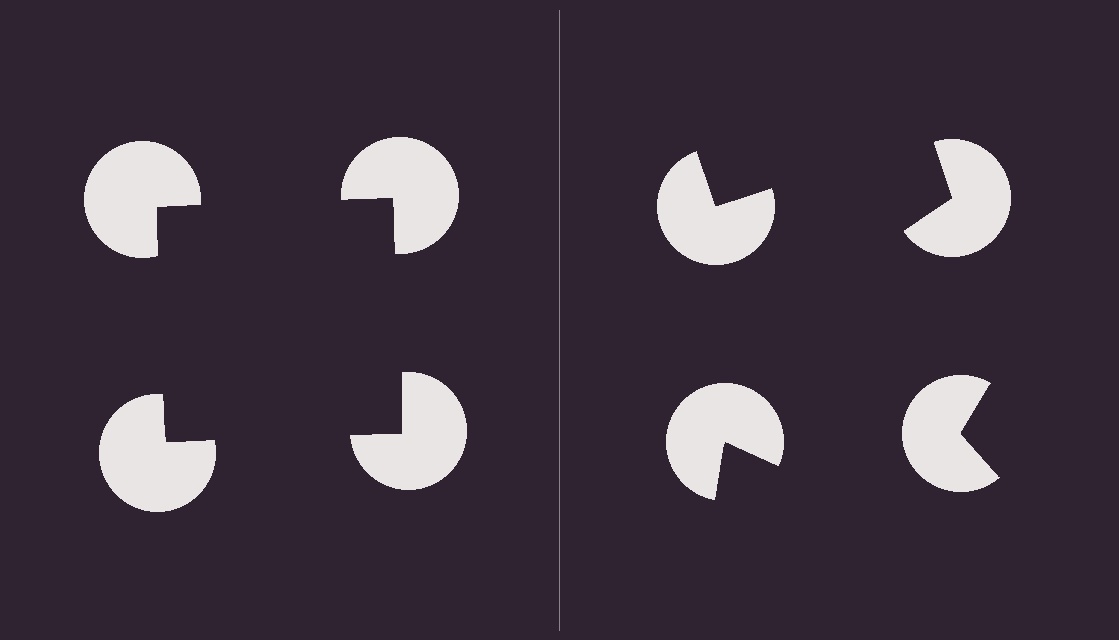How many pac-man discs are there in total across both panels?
8 — 4 on each side.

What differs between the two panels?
The pac-man discs are positioned identically on both sides; only the wedge orientations differ. On the left they align to a square; on the right they are misaligned.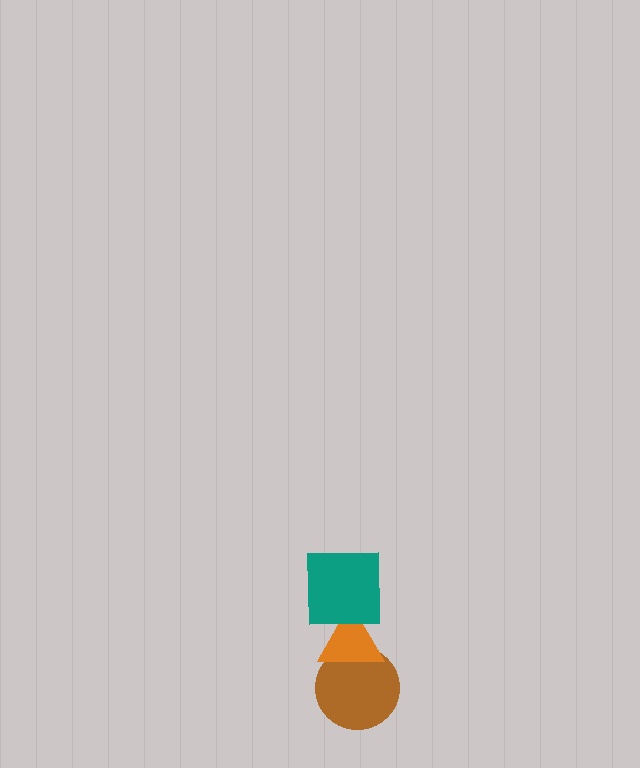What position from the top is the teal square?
The teal square is 1st from the top.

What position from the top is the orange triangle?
The orange triangle is 2nd from the top.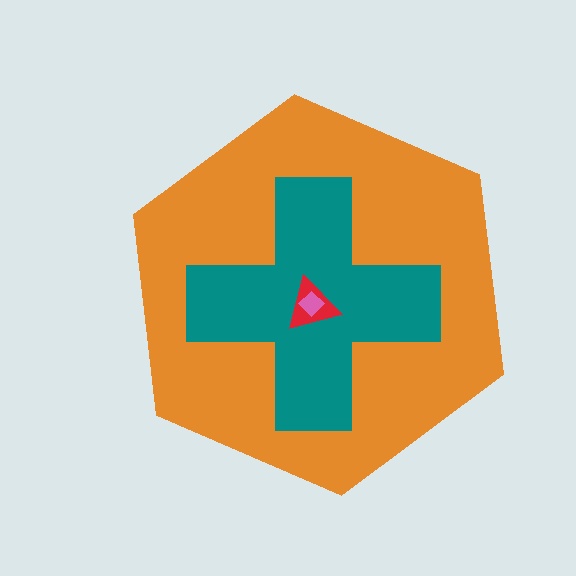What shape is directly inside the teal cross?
The red triangle.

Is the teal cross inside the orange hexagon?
Yes.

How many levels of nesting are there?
4.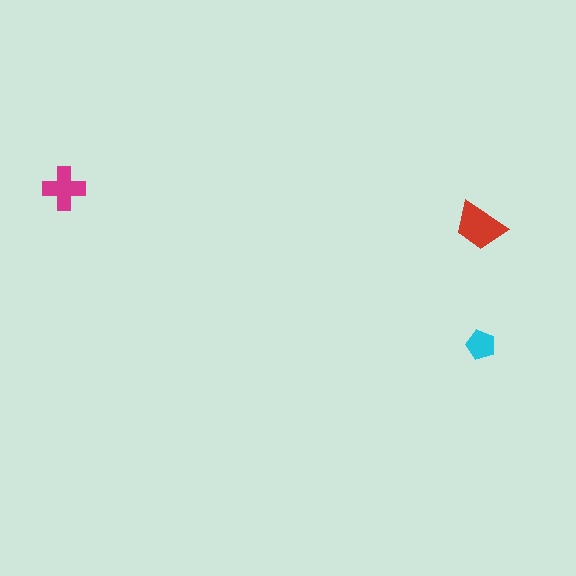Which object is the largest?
The red trapezoid.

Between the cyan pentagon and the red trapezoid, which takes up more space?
The red trapezoid.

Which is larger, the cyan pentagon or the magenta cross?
The magenta cross.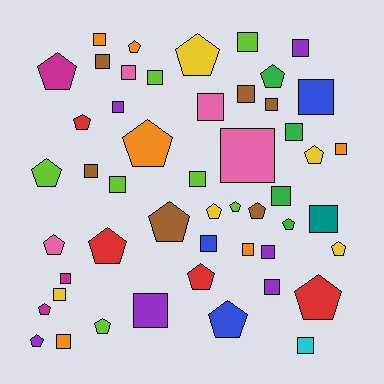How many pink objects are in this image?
There are 4 pink objects.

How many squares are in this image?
There are 28 squares.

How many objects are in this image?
There are 50 objects.